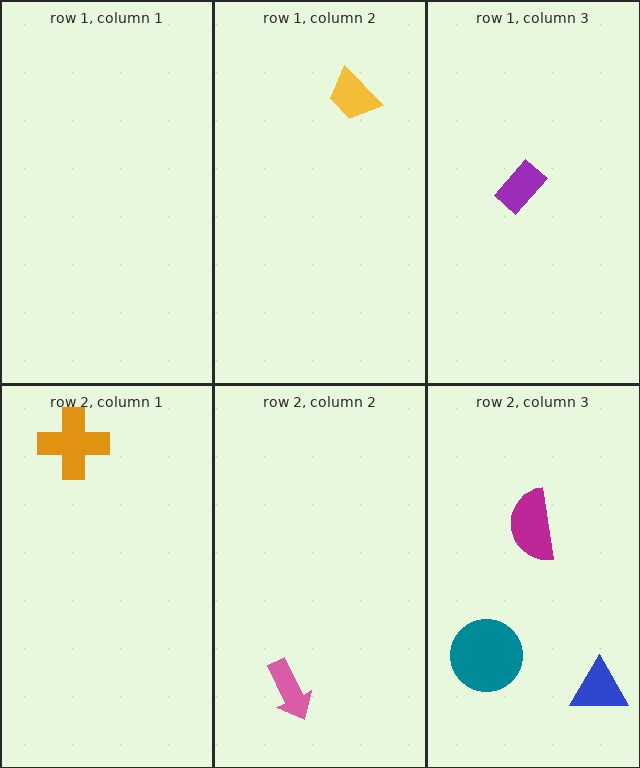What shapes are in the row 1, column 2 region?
The yellow trapezoid.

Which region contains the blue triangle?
The row 2, column 3 region.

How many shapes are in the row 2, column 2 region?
1.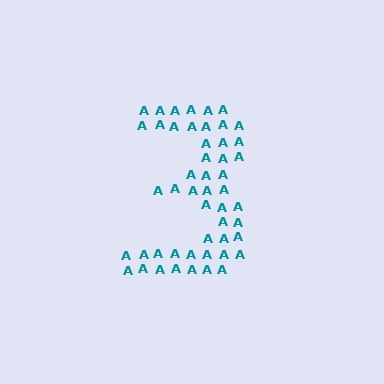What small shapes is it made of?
It is made of small letter A's.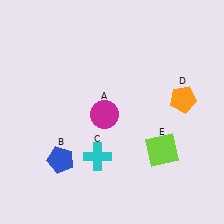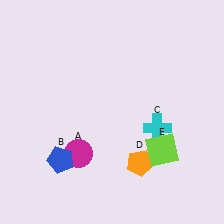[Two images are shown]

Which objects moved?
The objects that moved are: the magenta circle (A), the cyan cross (C), the orange pentagon (D).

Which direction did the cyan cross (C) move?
The cyan cross (C) moved right.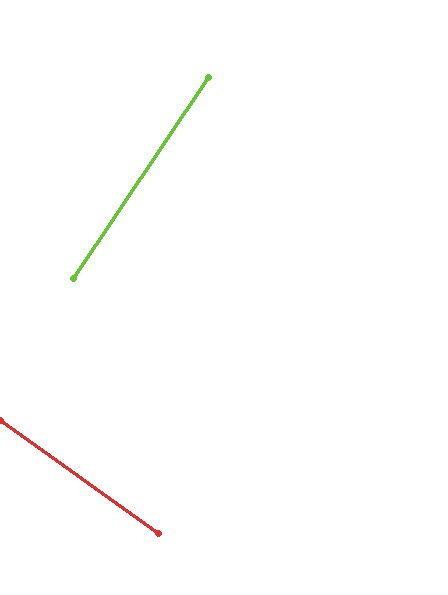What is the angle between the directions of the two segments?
Approximately 89 degrees.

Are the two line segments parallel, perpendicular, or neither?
Perpendicular — they meet at approximately 89°.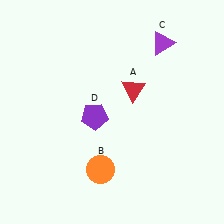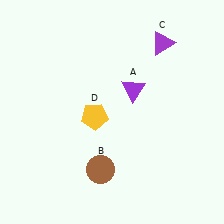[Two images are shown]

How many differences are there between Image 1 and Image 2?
There are 3 differences between the two images.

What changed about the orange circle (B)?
In Image 1, B is orange. In Image 2, it changed to brown.